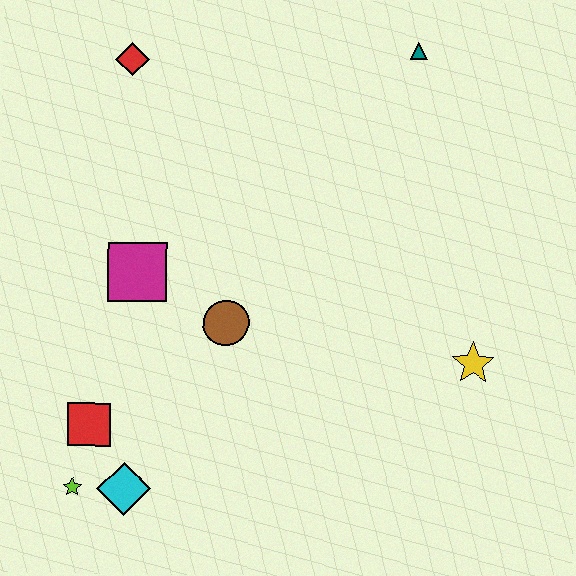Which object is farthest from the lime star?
The teal triangle is farthest from the lime star.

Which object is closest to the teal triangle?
The red diamond is closest to the teal triangle.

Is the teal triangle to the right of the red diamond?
Yes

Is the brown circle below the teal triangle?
Yes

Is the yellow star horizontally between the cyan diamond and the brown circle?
No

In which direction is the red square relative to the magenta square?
The red square is below the magenta square.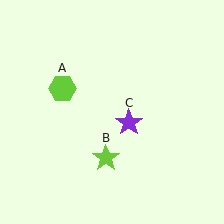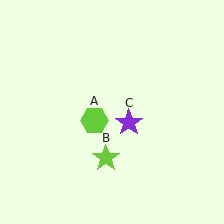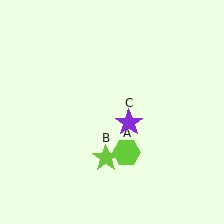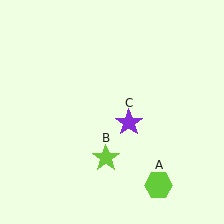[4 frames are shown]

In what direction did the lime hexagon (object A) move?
The lime hexagon (object A) moved down and to the right.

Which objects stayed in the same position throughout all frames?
Lime star (object B) and purple star (object C) remained stationary.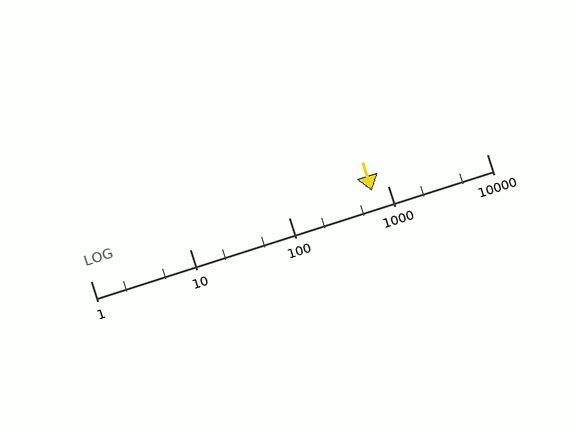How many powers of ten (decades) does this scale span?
The scale spans 4 decades, from 1 to 10000.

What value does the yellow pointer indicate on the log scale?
The pointer indicates approximately 700.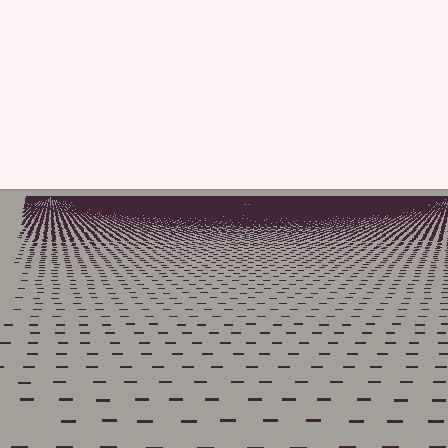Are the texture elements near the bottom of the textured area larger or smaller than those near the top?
Larger. Near the bottom, elements are closer to the viewer and appear at a bigger on-screen size.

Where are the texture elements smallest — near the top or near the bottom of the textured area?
Near the top.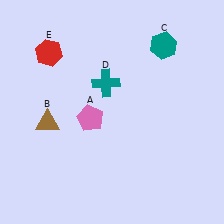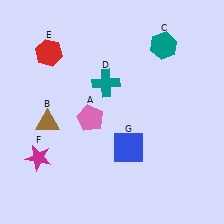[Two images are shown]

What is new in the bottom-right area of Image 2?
A blue square (G) was added in the bottom-right area of Image 2.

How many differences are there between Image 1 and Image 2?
There are 2 differences between the two images.